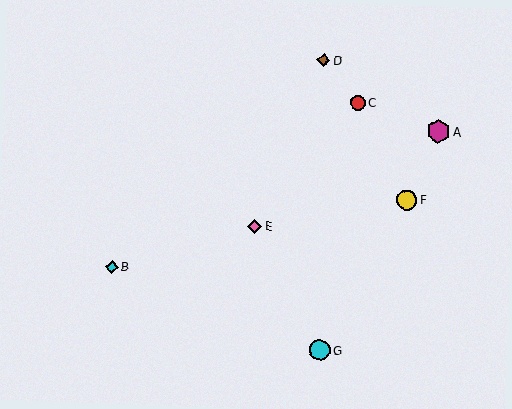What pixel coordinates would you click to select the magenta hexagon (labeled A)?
Click at (438, 131) to select the magenta hexagon A.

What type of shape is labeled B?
Shape B is a cyan diamond.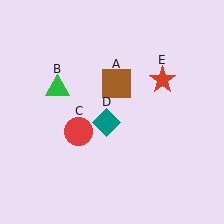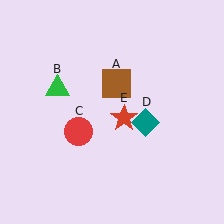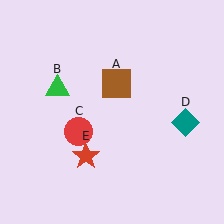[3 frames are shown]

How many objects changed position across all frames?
2 objects changed position: teal diamond (object D), red star (object E).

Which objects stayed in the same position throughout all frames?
Brown square (object A) and green triangle (object B) and red circle (object C) remained stationary.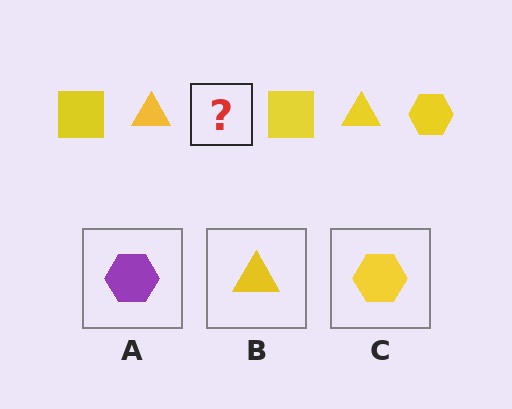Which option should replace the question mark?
Option C.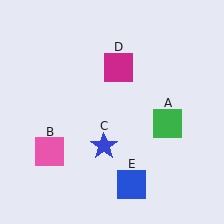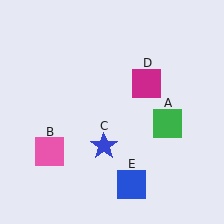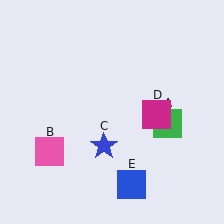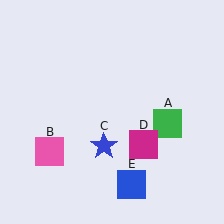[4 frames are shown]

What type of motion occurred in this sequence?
The magenta square (object D) rotated clockwise around the center of the scene.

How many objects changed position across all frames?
1 object changed position: magenta square (object D).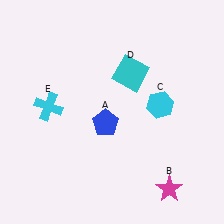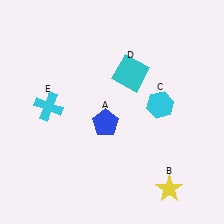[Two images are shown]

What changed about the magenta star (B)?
In Image 1, B is magenta. In Image 2, it changed to yellow.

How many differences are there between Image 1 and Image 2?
There is 1 difference between the two images.